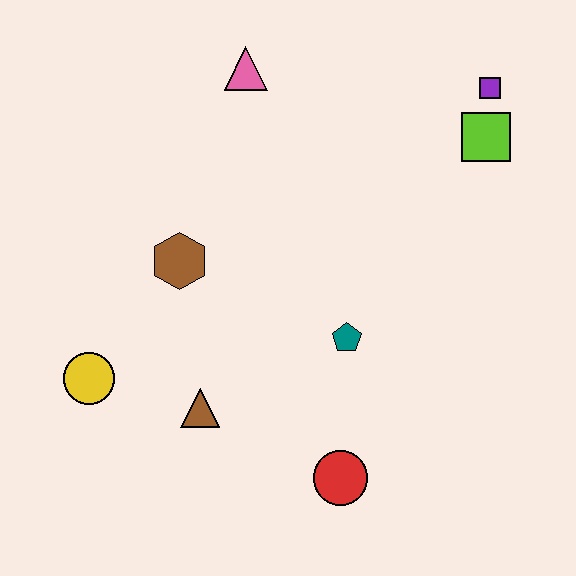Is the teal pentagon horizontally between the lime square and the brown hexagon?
Yes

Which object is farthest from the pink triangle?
The red circle is farthest from the pink triangle.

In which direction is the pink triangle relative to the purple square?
The pink triangle is to the left of the purple square.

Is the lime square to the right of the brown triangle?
Yes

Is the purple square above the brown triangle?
Yes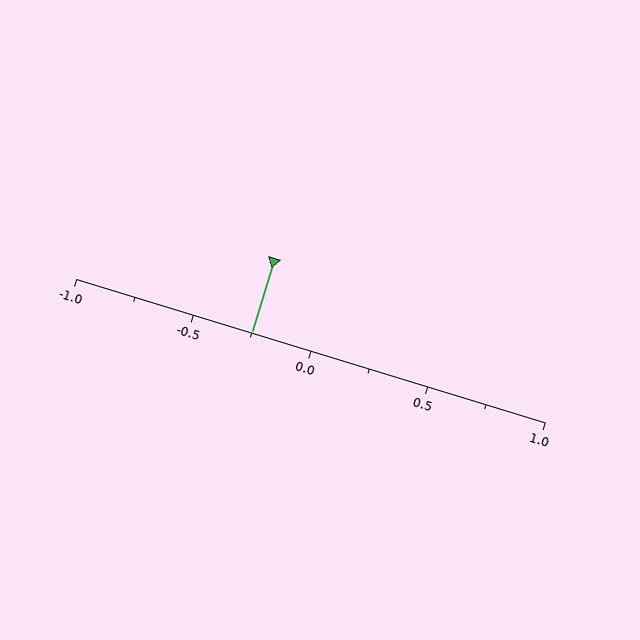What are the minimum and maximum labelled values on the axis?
The axis runs from -1.0 to 1.0.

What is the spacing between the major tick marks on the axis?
The major ticks are spaced 0.5 apart.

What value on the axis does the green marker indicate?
The marker indicates approximately -0.25.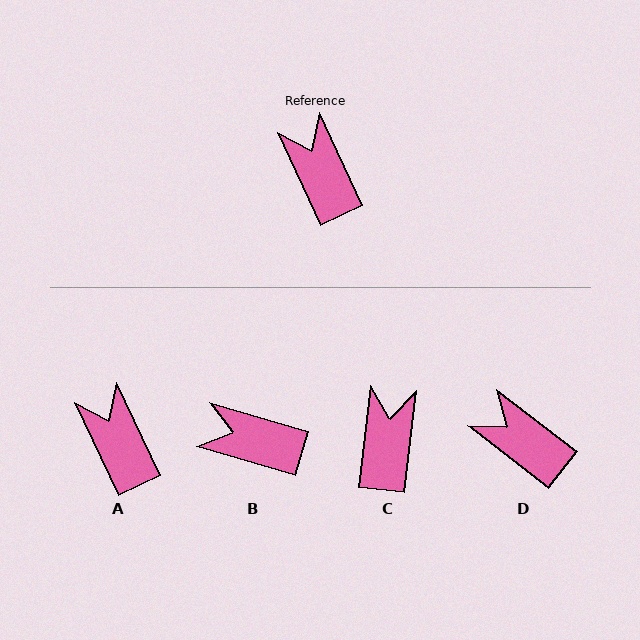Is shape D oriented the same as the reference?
No, it is off by about 27 degrees.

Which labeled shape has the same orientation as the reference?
A.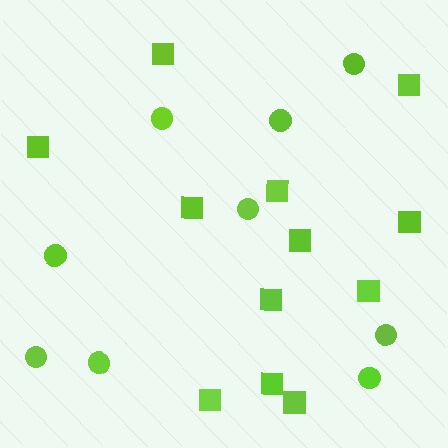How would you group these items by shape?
There are 2 groups: one group of circles (9) and one group of squares (12).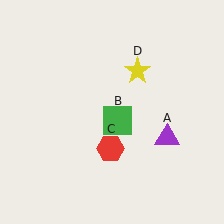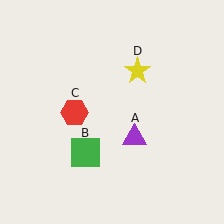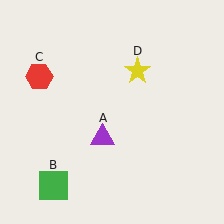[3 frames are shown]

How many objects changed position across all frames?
3 objects changed position: purple triangle (object A), green square (object B), red hexagon (object C).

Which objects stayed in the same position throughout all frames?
Yellow star (object D) remained stationary.